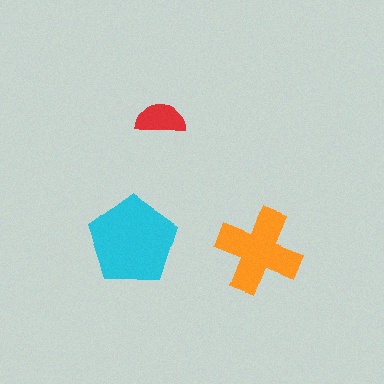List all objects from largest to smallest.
The cyan pentagon, the orange cross, the red semicircle.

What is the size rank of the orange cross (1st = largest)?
2nd.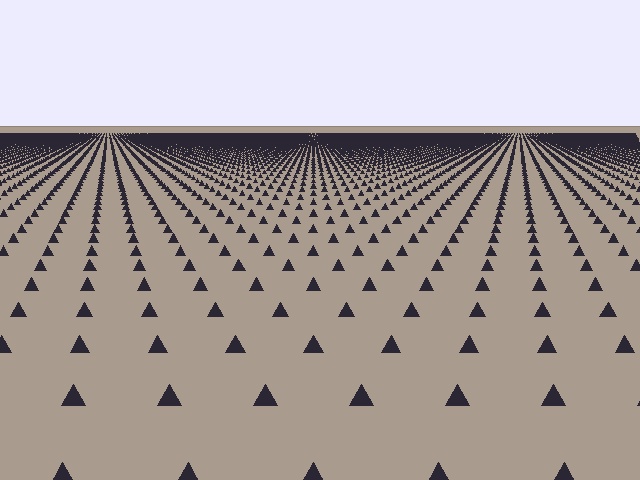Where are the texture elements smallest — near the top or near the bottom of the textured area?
Near the top.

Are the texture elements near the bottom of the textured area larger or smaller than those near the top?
Larger. Near the bottom, elements are closer to the viewer and appear at a bigger on-screen size.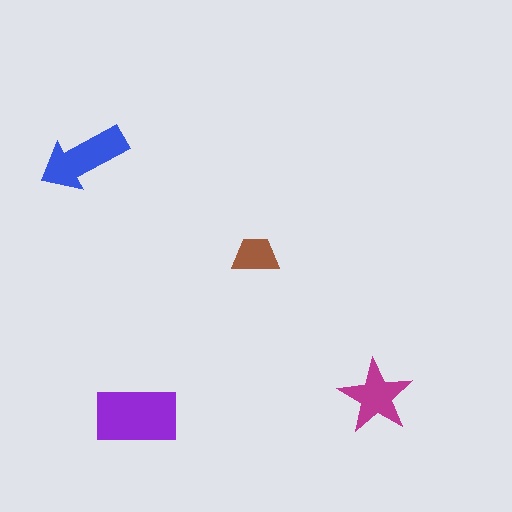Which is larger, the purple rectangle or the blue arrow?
The purple rectangle.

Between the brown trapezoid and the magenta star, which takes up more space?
The magenta star.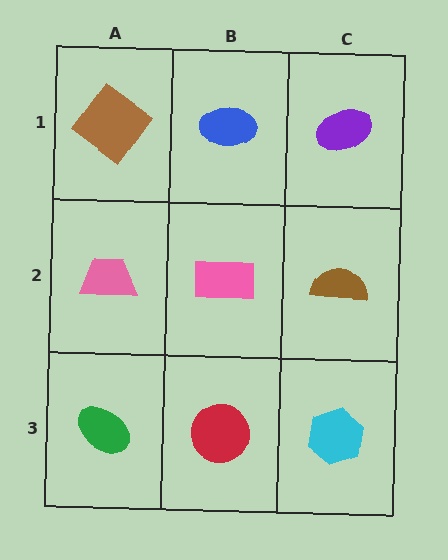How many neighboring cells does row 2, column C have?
3.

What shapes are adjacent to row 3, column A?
A pink trapezoid (row 2, column A), a red circle (row 3, column B).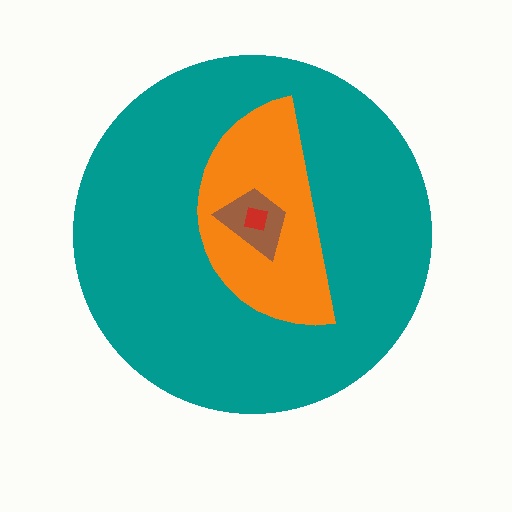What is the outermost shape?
The teal circle.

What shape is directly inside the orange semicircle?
The brown trapezoid.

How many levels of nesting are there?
4.